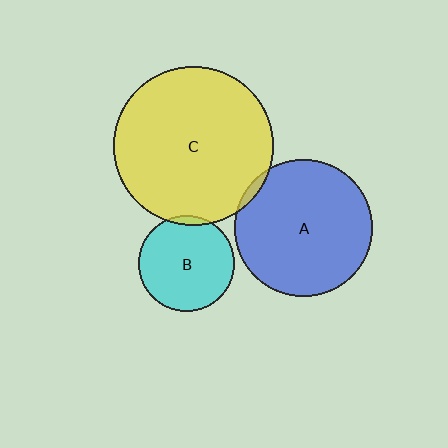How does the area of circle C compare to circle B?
Approximately 2.8 times.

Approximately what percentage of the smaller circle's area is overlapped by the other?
Approximately 5%.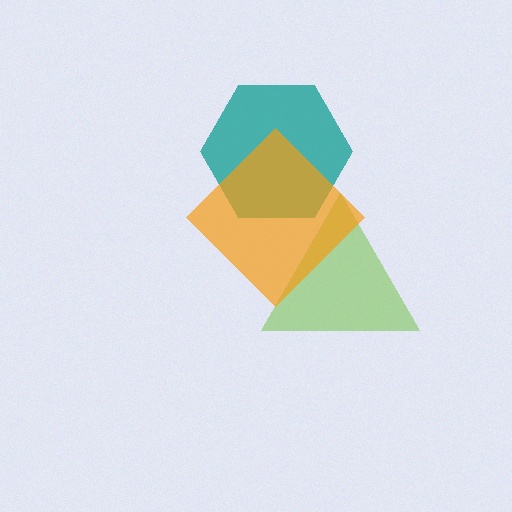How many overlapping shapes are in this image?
There are 3 overlapping shapes in the image.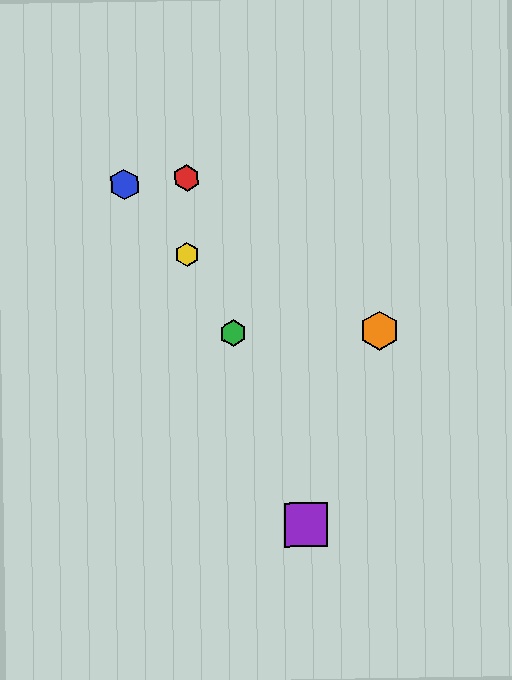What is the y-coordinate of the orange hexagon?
The orange hexagon is at y≈331.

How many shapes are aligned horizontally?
2 shapes (the green hexagon, the orange hexagon) are aligned horizontally.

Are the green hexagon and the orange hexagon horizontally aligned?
Yes, both are at y≈333.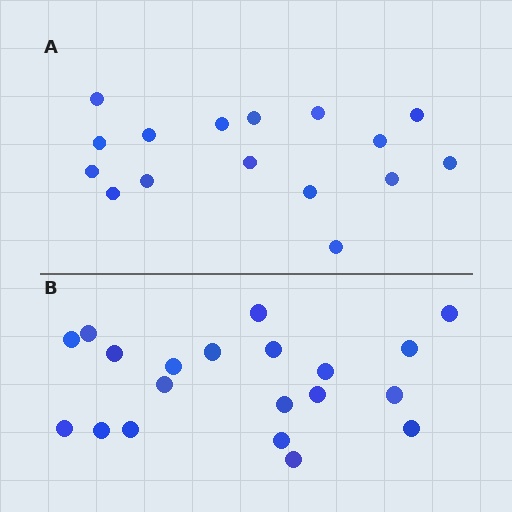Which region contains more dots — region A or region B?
Region B (the bottom region) has more dots.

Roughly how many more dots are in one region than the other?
Region B has about 4 more dots than region A.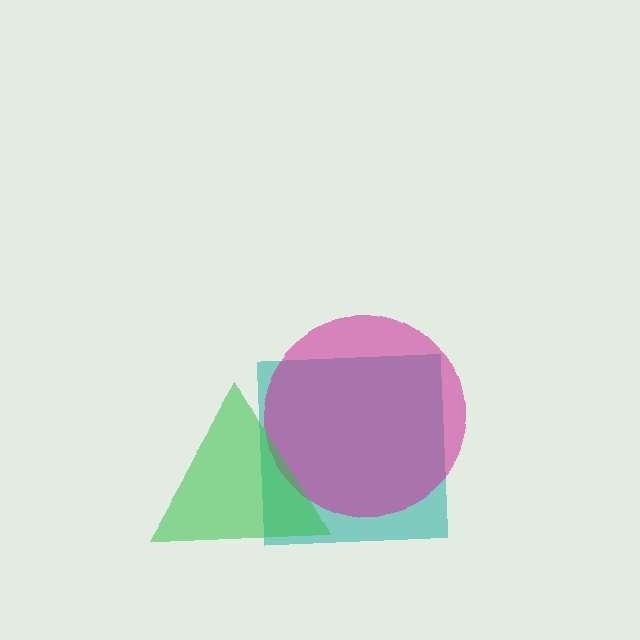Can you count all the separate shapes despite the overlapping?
Yes, there are 3 separate shapes.